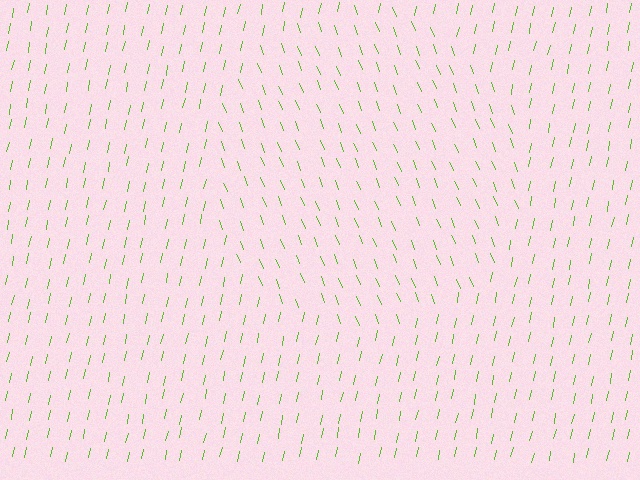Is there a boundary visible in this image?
Yes, there is a texture boundary formed by a change in line orientation.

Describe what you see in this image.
The image is filled with small lime line segments. A circle region in the image has lines oriented differently from the surrounding lines, creating a visible texture boundary.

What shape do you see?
I see a circle.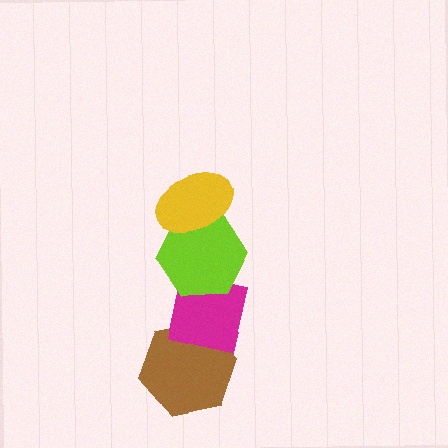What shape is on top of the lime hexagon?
The yellow ellipse is on top of the lime hexagon.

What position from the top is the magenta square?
The magenta square is 3rd from the top.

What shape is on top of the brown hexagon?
The magenta square is on top of the brown hexagon.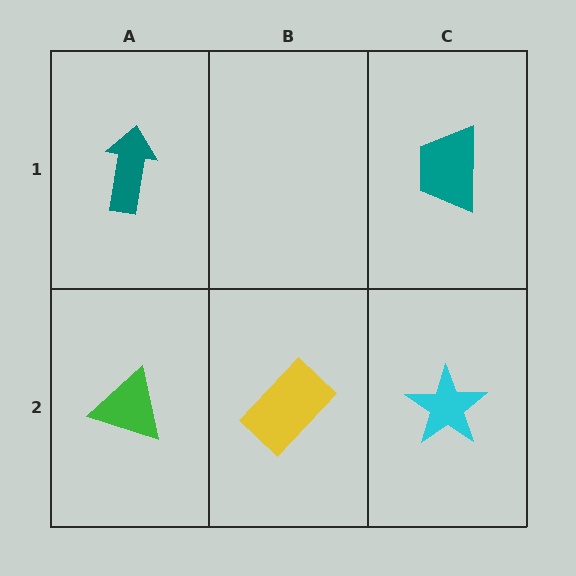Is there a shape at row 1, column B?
No, that cell is empty.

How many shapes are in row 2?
3 shapes.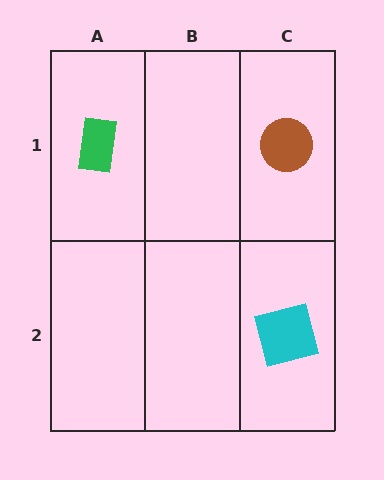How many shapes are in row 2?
1 shape.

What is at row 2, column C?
A cyan square.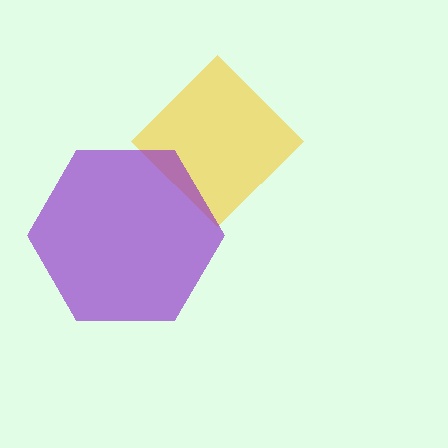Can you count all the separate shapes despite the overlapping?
Yes, there are 2 separate shapes.